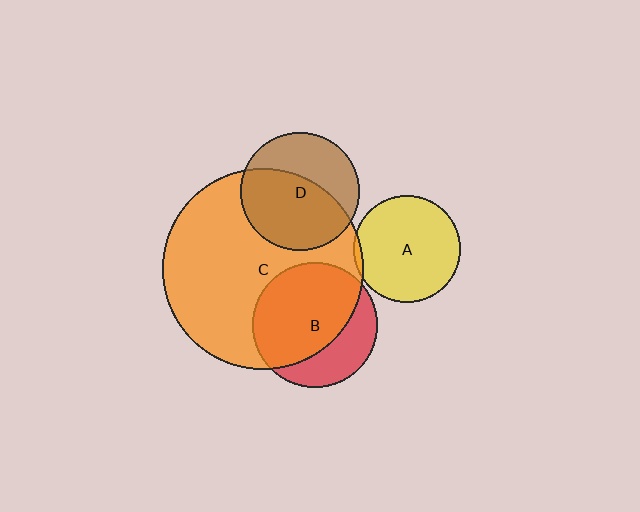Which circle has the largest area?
Circle C (orange).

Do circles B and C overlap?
Yes.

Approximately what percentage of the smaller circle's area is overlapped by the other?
Approximately 65%.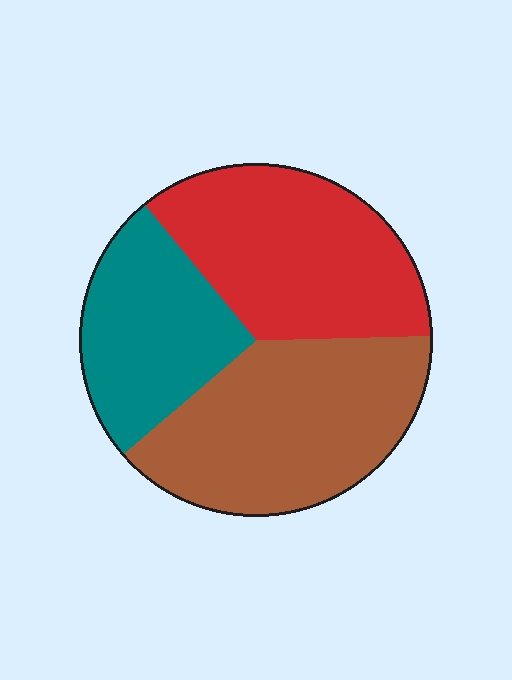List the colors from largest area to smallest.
From largest to smallest: brown, red, teal.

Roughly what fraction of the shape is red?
Red covers around 35% of the shape.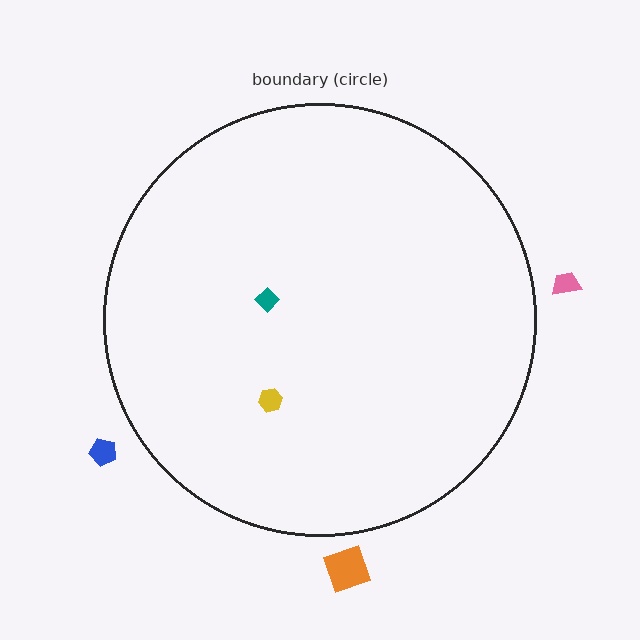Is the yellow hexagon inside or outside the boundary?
Inside.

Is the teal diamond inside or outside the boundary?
Inside.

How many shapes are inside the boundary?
2 inside, 3 outside.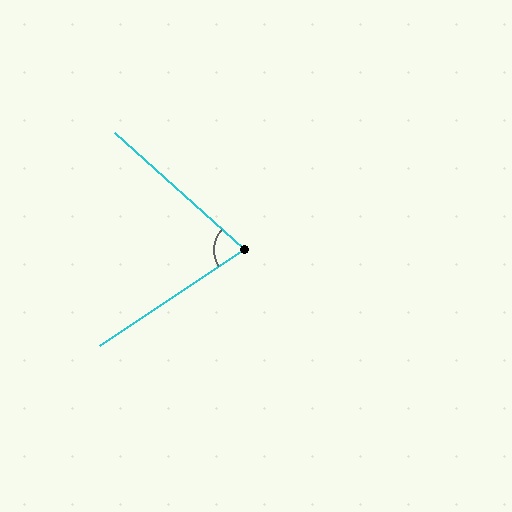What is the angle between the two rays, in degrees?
Approximately 76 degrees.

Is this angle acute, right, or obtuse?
It is acute.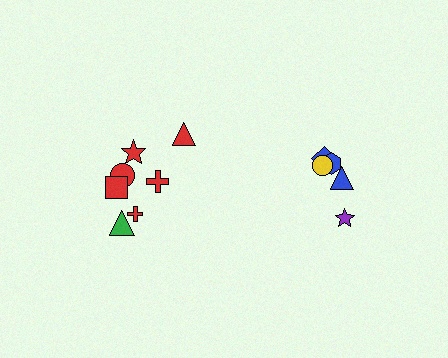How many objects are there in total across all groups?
There are 12 objects.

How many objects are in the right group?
There are 5 objects.